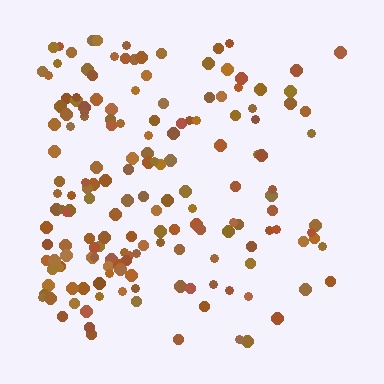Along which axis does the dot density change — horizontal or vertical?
Horizontal.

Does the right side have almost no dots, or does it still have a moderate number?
Still a moderate number, just noticeably fewer than the left.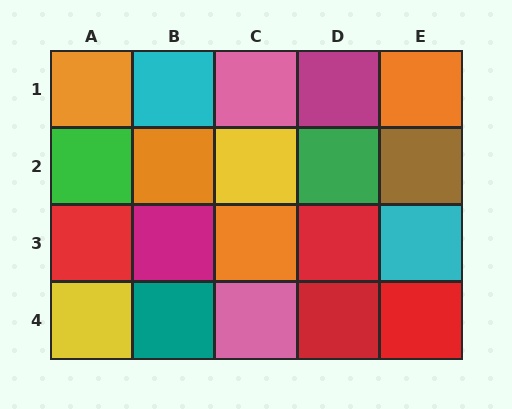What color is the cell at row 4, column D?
Red.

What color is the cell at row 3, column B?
Magenta.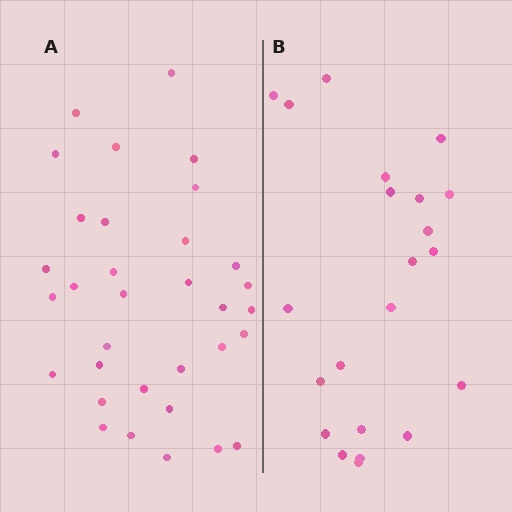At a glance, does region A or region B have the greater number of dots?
Region A (the left region) has more dots.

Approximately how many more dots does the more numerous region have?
Region A has roughly 12 or so more dots than region B.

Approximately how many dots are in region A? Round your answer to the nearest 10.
About 30 dots. (The exact count is 33, which rounds to 30.)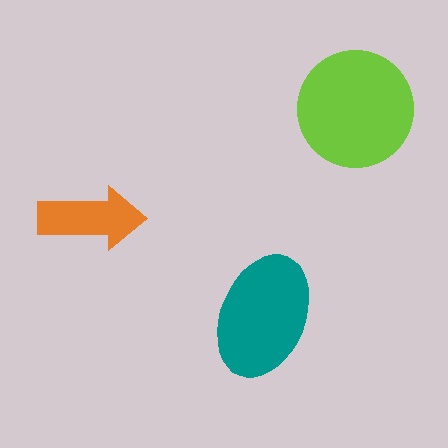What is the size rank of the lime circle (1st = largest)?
1st.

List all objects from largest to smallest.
The lime circle, the teal ellipse, the orange arrow.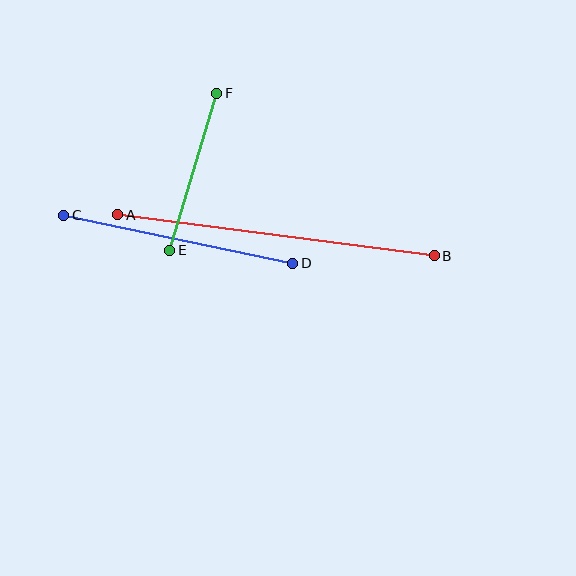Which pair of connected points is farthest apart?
Points A and B are farthest apart.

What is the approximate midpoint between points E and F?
The midpoint is at approximately (193, 172) pixels.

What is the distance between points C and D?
The distance is approximately 234 pixels.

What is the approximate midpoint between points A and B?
The midpoint is at approximately (276, 235) pixels.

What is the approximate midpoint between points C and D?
The midpoint is at approximately (178, 239) pixels.